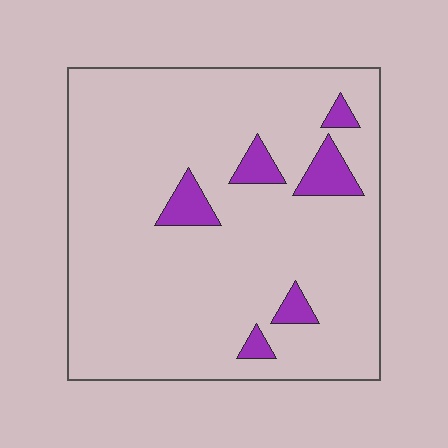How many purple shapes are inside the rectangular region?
6.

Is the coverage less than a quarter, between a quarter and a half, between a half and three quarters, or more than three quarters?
Less than a quarter.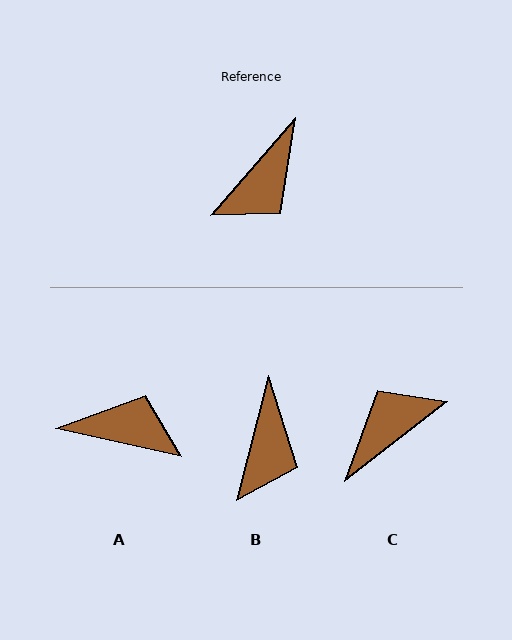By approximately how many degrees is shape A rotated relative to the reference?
Approximately 119 degrees counter-clockwise.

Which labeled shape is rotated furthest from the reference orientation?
C, about 169 degrees away.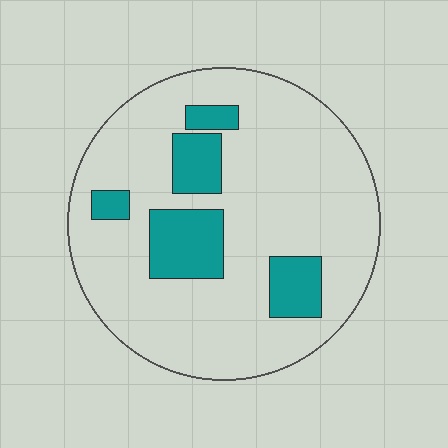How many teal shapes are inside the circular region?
5.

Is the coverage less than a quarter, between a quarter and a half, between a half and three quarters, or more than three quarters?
Less than a quarter.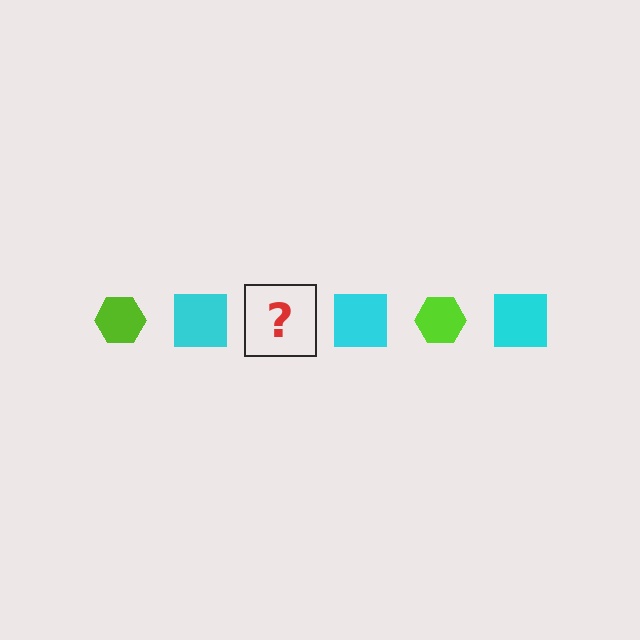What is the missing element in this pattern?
The missing element is a lime hexagon.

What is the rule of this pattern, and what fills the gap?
The rule is that the pattern alternates between lime hexagon and cyan square. The gap should be filled with a lime hexagon.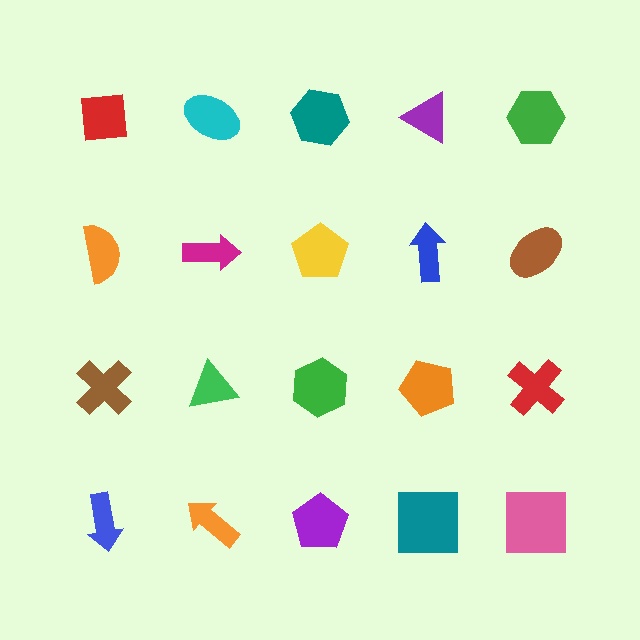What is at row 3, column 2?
A green triangle.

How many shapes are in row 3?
5 shapes.